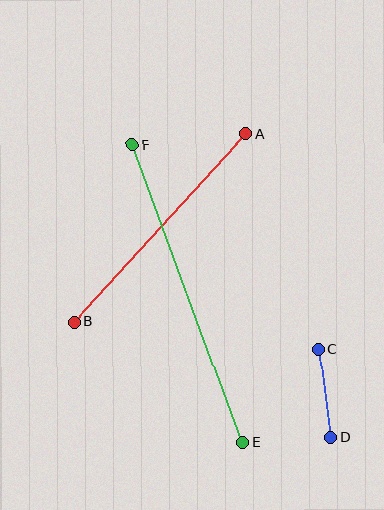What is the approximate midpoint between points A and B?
The midpoint is at approximately (160, 228) pixels.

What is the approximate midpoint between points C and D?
The midpoint is at approximately (325, 394) pixels.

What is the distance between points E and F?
The distance is approximately 317 pixels.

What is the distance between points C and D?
The distance is approximately 88 pixels.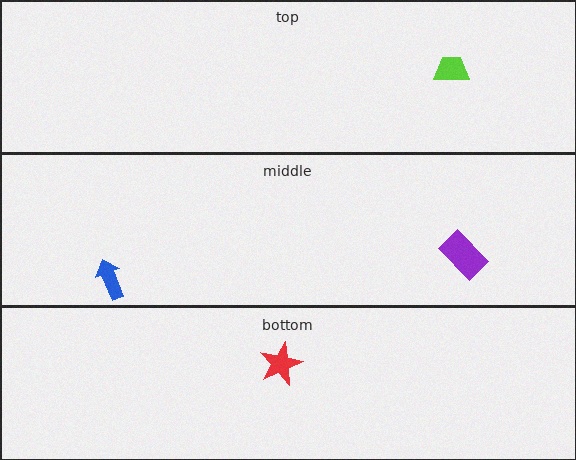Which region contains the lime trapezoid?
The top region.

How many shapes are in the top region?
1.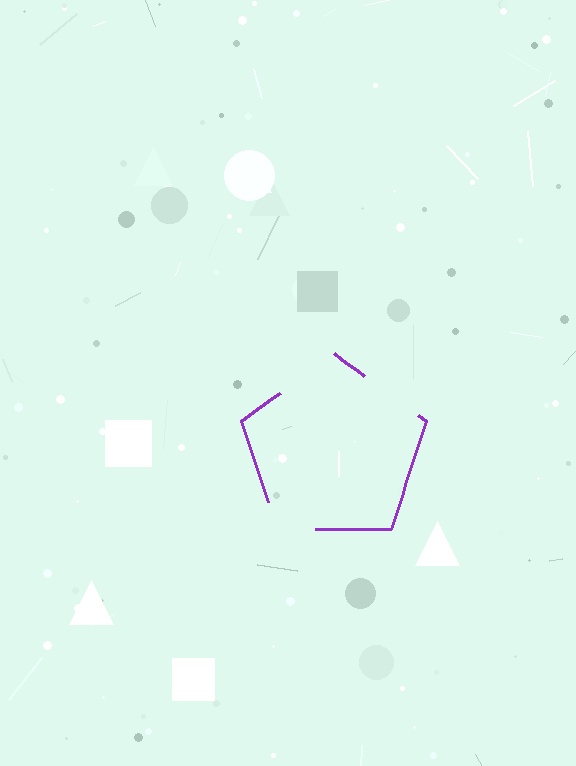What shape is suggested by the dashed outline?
The dashed outline suggests a pentagon.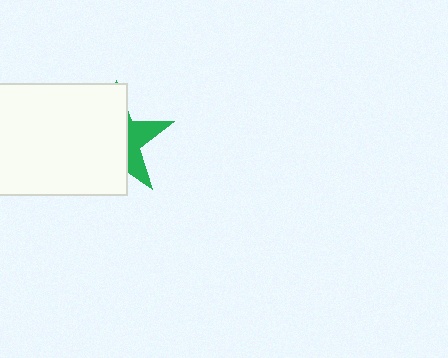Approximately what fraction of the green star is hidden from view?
Roughly 68% of the green star is hidden behind the white rectangle.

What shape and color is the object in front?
The object in front is a white rectangle.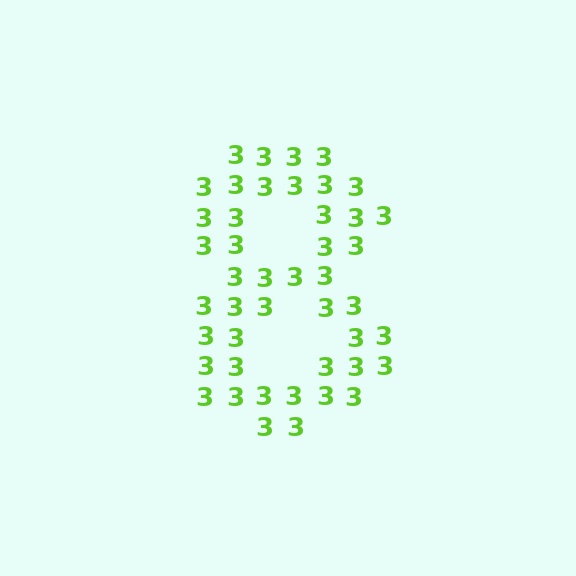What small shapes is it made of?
It is made of small digit 3's.